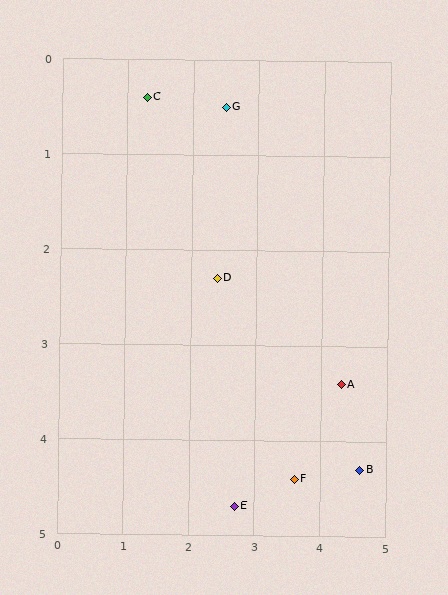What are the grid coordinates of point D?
Point D is at approximately (2.4, 2.3).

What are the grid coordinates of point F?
Point F is at approximately (3.6, 4.4).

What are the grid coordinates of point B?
Point B is at approximately (4.6, 4.3).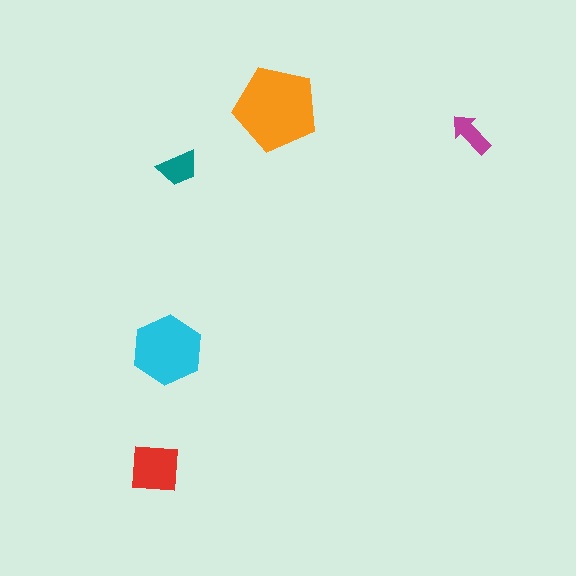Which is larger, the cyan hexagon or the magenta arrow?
The cyan hexagon.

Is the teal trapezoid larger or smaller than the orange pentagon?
Smaller.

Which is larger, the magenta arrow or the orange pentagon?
The orange pentagon.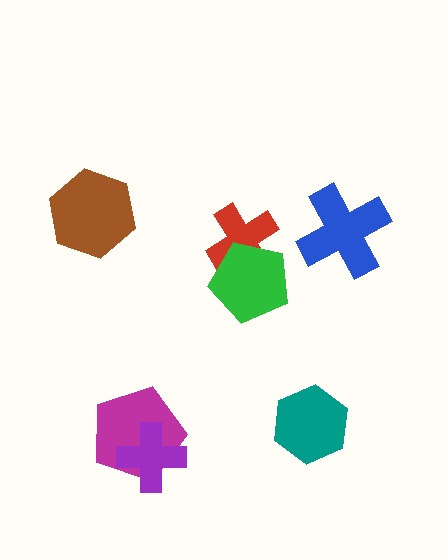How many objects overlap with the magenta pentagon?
1 object overlaps with the magenta pentagon.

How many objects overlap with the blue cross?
0 objects overlap with the blue cross.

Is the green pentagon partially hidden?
No, no other shape covers it.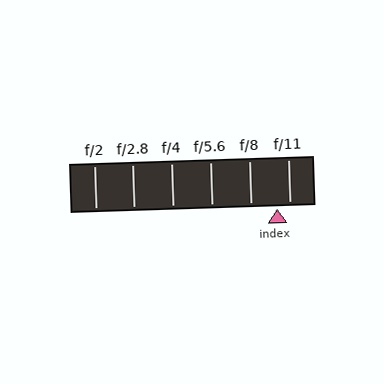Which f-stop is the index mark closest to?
The index mark is closest to f/11.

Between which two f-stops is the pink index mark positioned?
The index mark is between f/8 and f/11.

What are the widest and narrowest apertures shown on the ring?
The widest aperture shown is f/2 and the narrowest is f/11.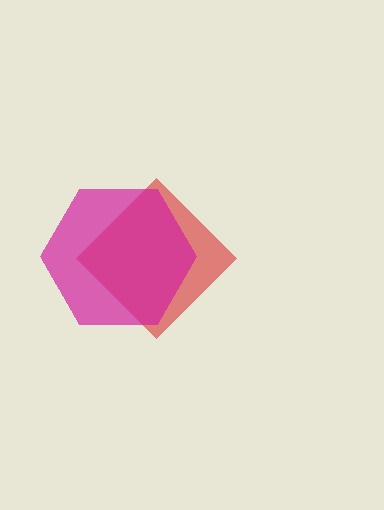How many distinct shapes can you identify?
There are 2 distinct shapes: a red diamond, a magenta hexagon.